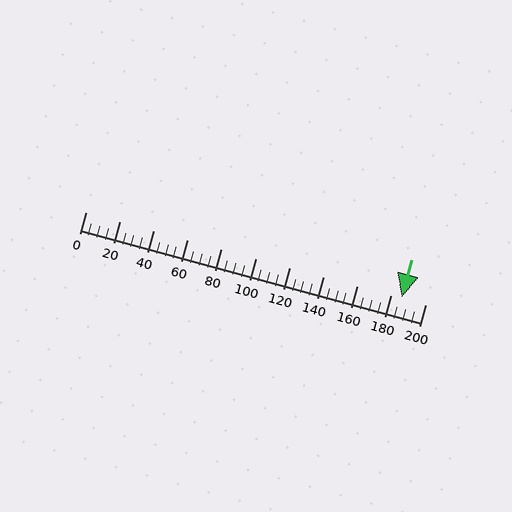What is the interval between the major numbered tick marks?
The major tick marks are spaced 20 units apart.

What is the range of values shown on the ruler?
The ruler shows values from 0 to 200.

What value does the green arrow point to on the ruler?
The green arrow points to approximately 186.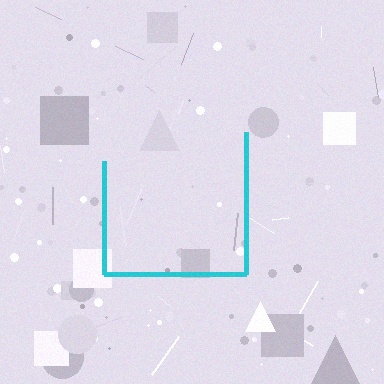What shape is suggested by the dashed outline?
The dashed outline suggests a square.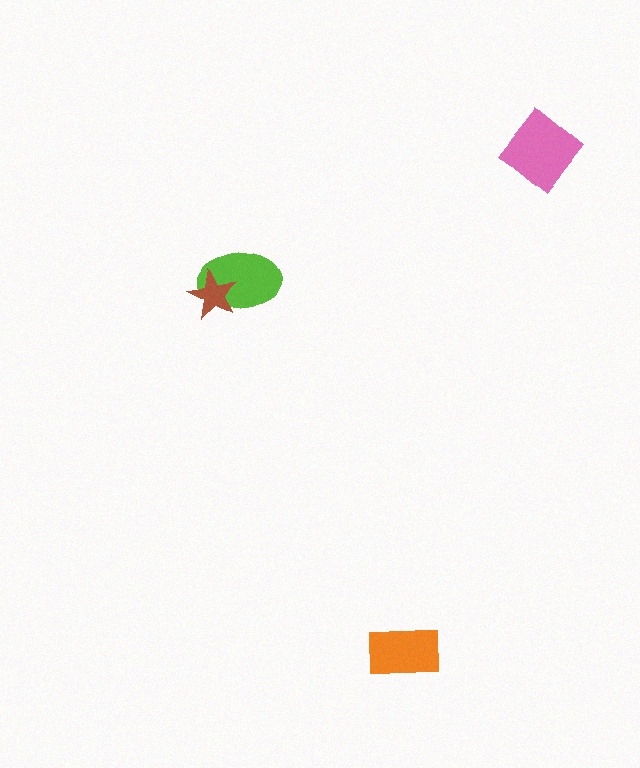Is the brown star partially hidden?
No, no other shape covers it.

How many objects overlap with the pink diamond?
0 objects overlap with the pink diamond.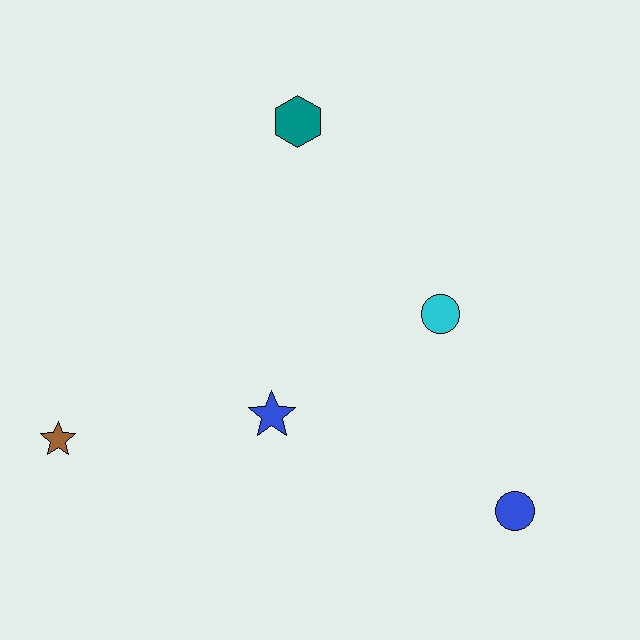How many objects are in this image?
There are 5 objects.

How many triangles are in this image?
There are no triangles.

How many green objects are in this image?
There are no green objects.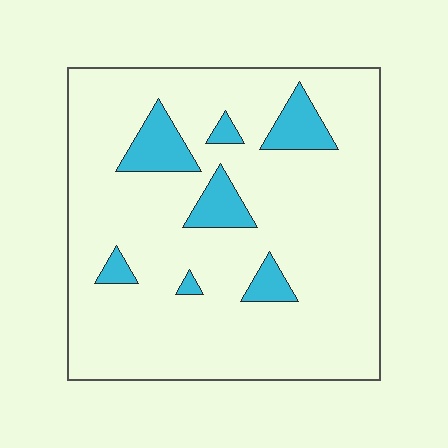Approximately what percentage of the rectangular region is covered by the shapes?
Approximately 10%.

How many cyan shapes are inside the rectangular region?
7.